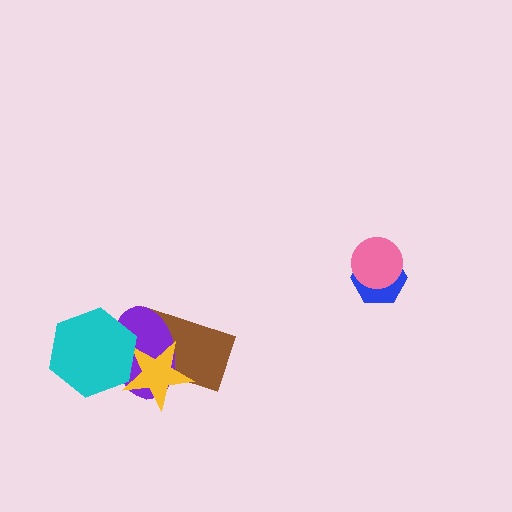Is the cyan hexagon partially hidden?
No, no other shape covers it.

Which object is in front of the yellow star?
The cyan hexagon is in front of the yellow star.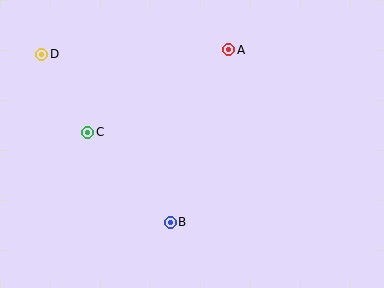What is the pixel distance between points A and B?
The distance between A and B is 182 pixels.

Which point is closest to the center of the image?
Point B at (170, 222) is closest to the center.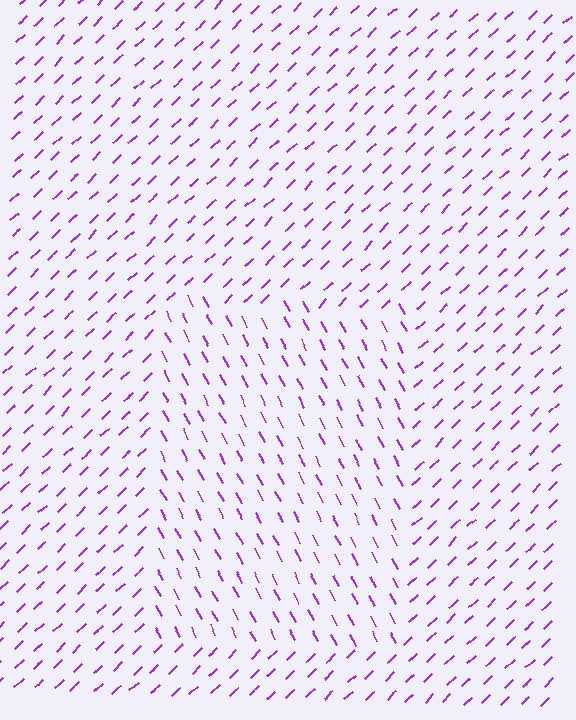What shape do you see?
I see a rectangle.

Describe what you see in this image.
The image is filled with small purple line segments. A rectangle region in the image has lines oriented differently from the surrounding lines, creating a visible texture boundary.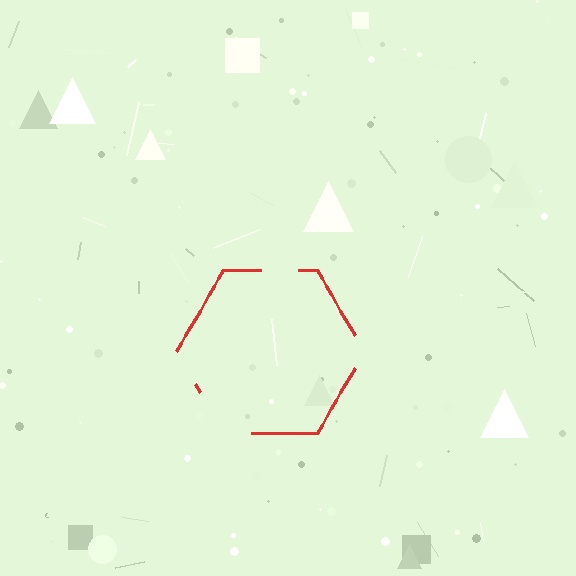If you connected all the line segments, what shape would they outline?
They would outline a hexagon.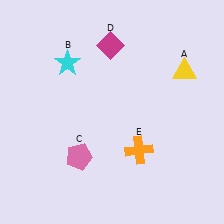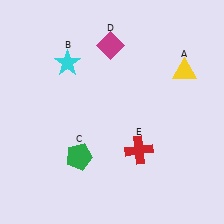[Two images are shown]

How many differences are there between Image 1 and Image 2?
There are 2 differences between the two images.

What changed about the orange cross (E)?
In Image 1, E is orange. In Image 2, it changed to red.